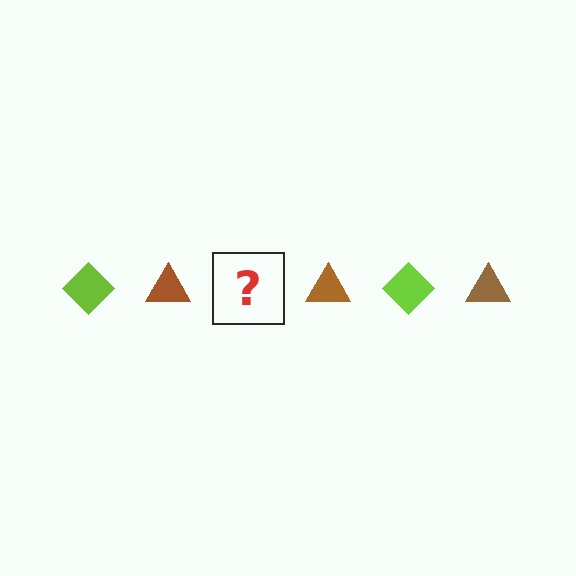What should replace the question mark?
The question mark should be replaced with a lime diamond.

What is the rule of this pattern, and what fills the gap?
The rule is that the pattern alternates between lime diamond and brown triangle. The gap should be filled with a lime diamond.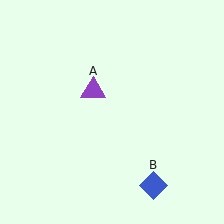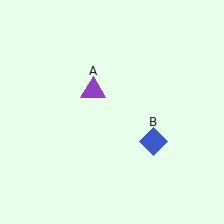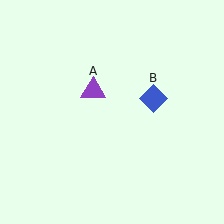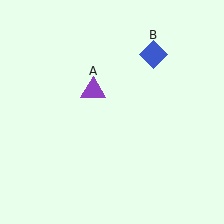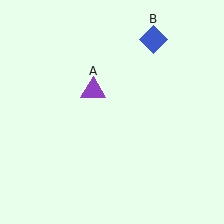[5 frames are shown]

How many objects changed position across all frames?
1 object changed position: blue diamond (object B).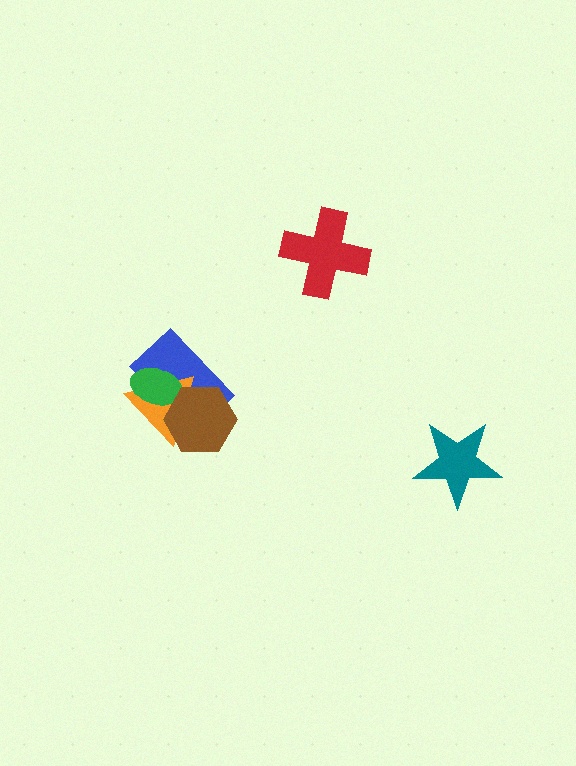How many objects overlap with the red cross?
0 objects overlap with the red cross.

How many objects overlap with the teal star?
0 objects overlap with the teal star.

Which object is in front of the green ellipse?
The brown hexagon is in front of the green ellipse.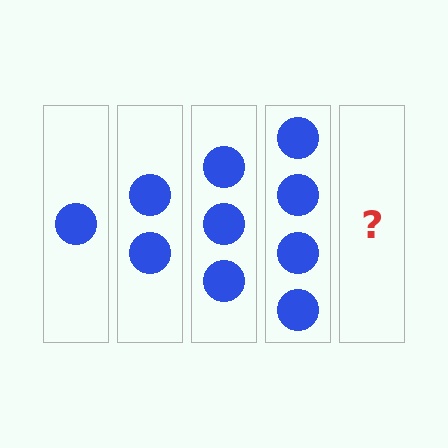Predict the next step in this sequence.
The next step is 5 circles.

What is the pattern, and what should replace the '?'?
The pattern is that each step adds one more circle. The '?' should be 5 circles.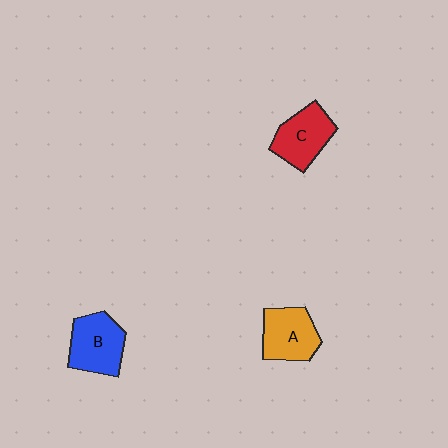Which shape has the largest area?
Shape B (blue).